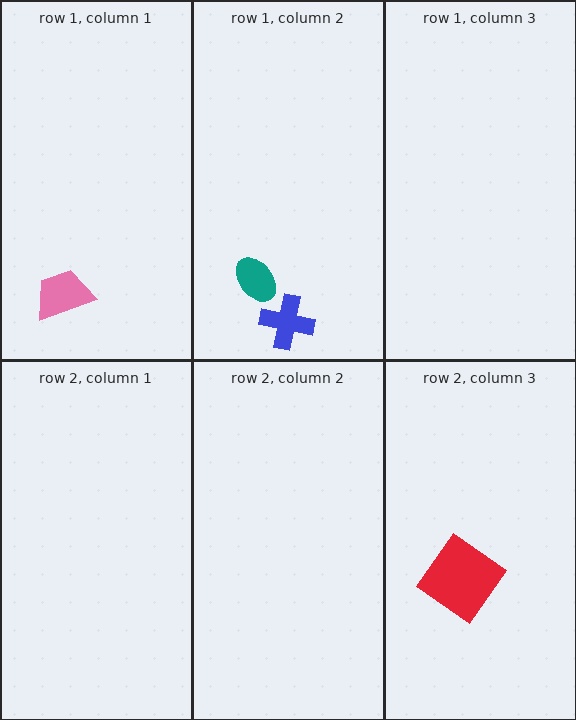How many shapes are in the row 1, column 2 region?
2.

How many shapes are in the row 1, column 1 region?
1.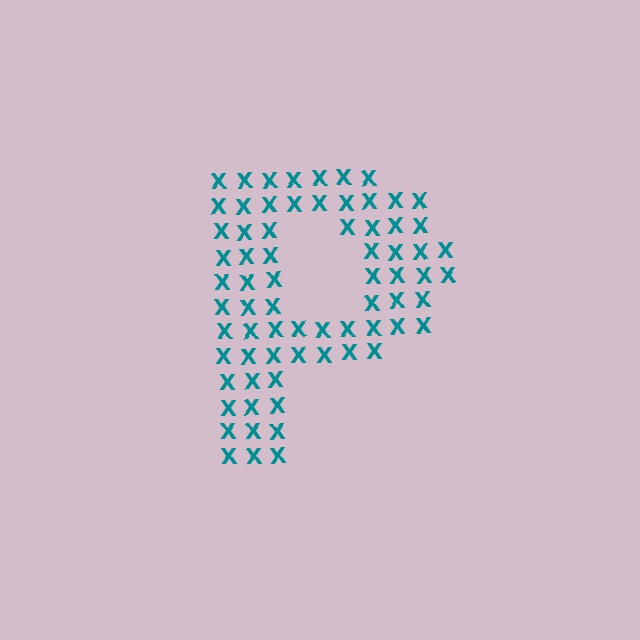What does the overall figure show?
The overall figure shows the letter P.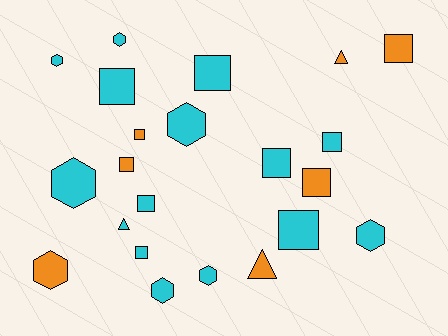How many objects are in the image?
There are 22 objects.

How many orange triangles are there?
There are 2 orange triangles.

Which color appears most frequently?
Cyan, with 15 objects.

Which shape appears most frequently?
Square, with 11 objects.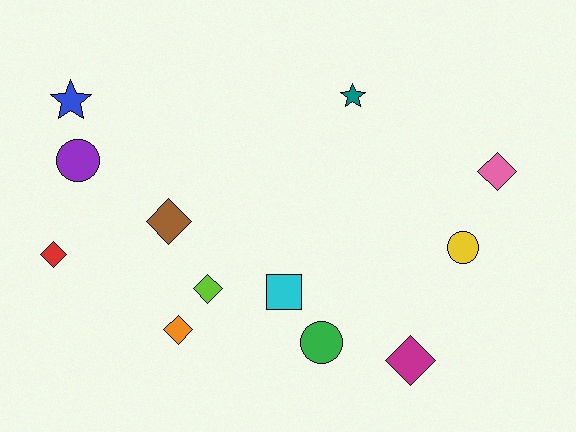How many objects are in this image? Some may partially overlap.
There are 12 objects.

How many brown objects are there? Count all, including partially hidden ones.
There is 1 brown object.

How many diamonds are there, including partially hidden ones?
There are 6 diamonds.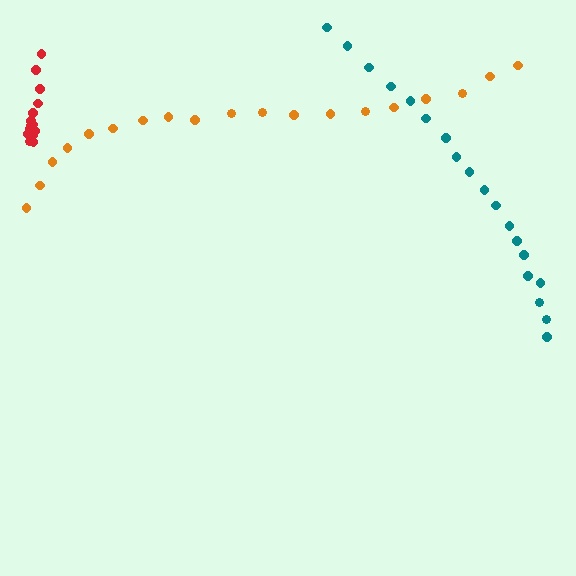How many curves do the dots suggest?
There are 3 distinct paths.